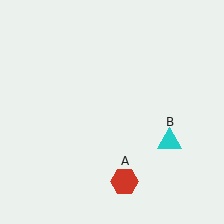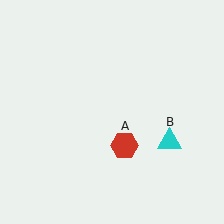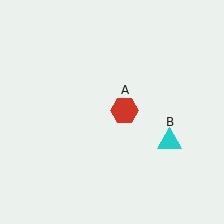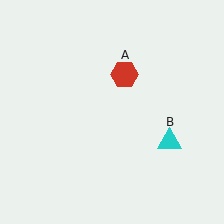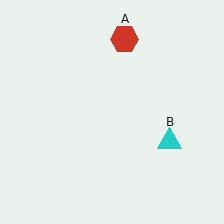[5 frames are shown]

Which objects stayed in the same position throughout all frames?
Cyan triangle (object B) remained stationary.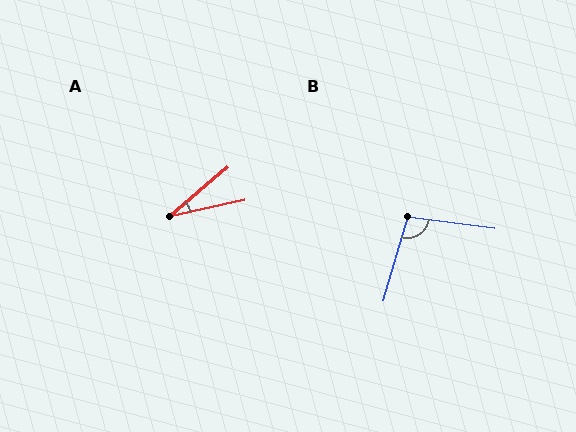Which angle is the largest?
B, at approximately 98 degrees.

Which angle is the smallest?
A, at approximately 28 degrees.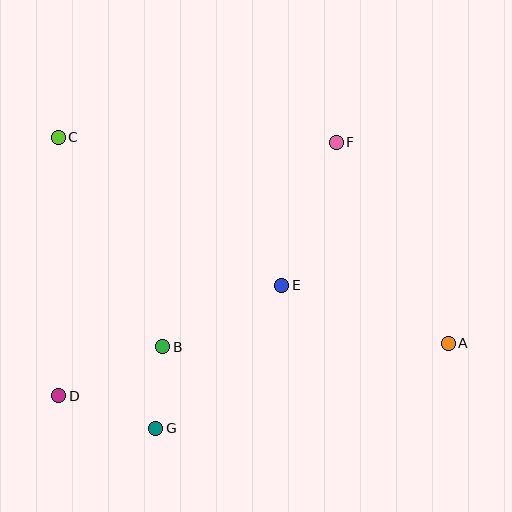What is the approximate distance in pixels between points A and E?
The distance between A and E is approximately 176 pixels.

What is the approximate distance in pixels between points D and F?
The distance between D and F is approximately 376 pixels.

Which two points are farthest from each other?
Points A and C are farthest from each other.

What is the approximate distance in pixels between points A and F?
The distance between A and F is approximately 230 pixels.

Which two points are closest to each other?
Points B and G are closest to each other.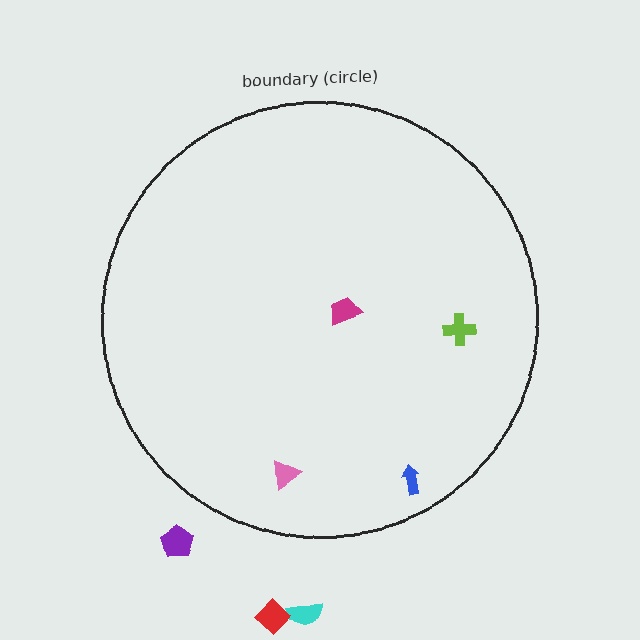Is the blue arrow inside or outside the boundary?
Inside.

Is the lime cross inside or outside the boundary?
Inside.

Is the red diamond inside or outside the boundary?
Outside.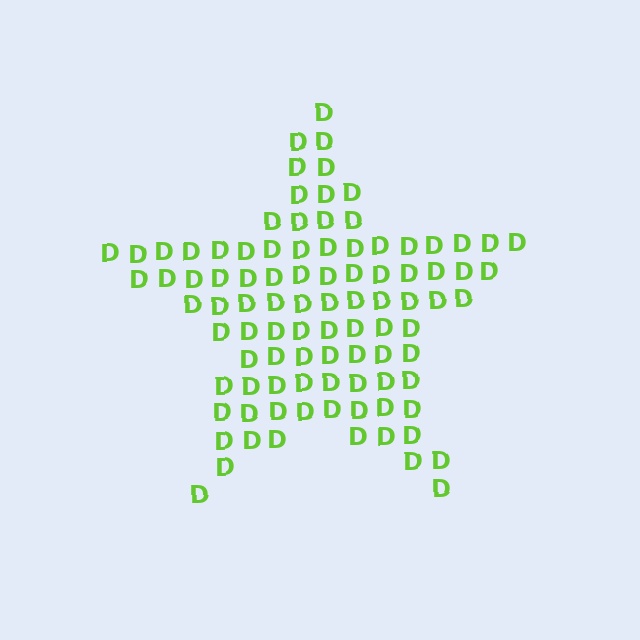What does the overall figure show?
The overall figure shows a star.